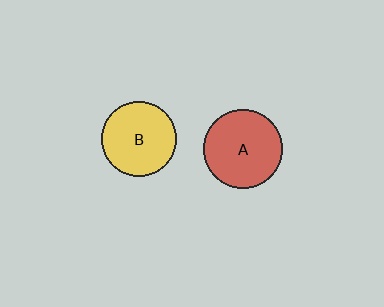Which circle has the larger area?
Circle A (red).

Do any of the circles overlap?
No, none of the circles overlap.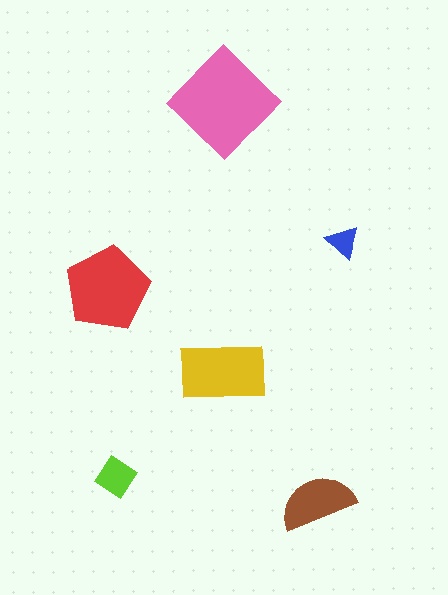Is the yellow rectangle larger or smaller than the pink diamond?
Smaller.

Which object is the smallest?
The blue triangle.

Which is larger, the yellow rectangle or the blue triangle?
The yellow rectangle.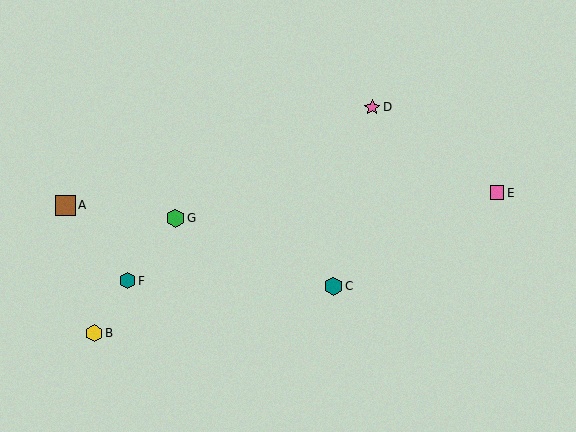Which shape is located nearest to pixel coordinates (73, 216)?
The brown square (labeled A) at (65, 205) is nearest to that location.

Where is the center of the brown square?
The center of the brown square is at (65, 205).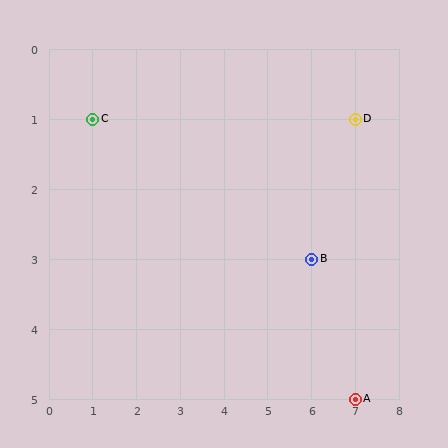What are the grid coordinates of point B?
Point B is at grid coordinates (6, 3).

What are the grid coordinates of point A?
Point A is at grid coordinates (7, 5).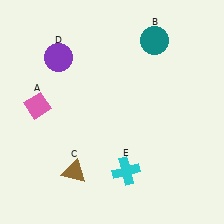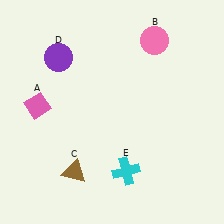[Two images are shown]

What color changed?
The circle (B) changed from teal in Image 1 to pink in Image 2.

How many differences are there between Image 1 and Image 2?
There is 1 difference between the two images.